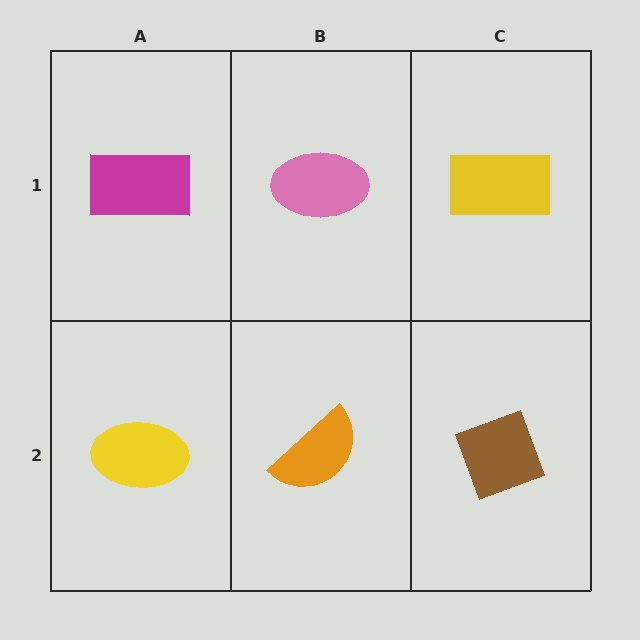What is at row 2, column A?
A yellow ellipse.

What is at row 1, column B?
A pink ellipse.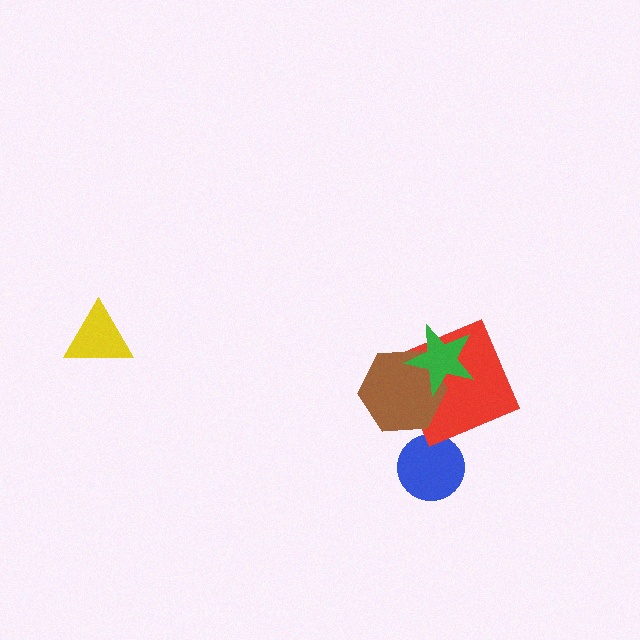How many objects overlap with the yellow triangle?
0 objects overlap with the yellow triangle.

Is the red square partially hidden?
Yes, it is partially covered by another shape.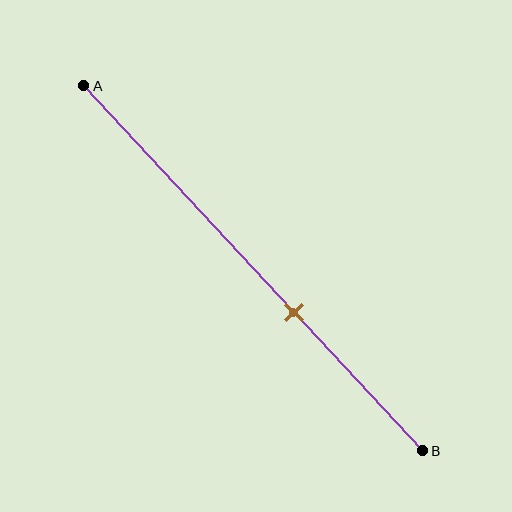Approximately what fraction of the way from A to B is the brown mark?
The brown mark is approximately 60% of the way from A to B.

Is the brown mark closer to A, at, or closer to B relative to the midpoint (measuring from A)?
The brown mark is closer to point B than the midpoint of segment AB.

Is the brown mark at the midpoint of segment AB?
No, the mark is at about 60% from A, not at the 50% midpoint.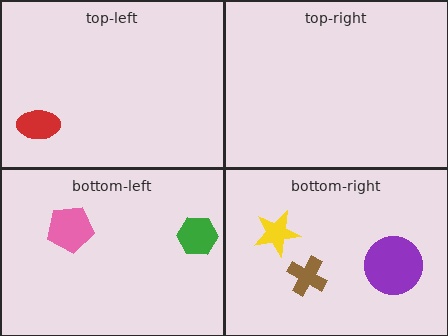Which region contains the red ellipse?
The top-left region.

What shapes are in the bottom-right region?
The purple circle, the brown cross, the yellow star.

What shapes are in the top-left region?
The red ellipse.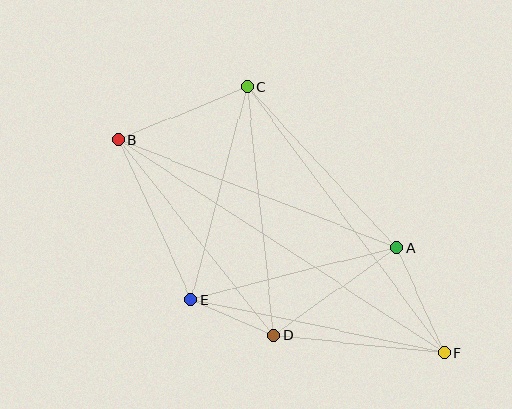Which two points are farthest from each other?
Points B and F are farthest from each other.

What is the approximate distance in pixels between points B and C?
The distance between B and C is approximately 139 pixels.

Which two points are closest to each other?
Points D and E are closest to each other.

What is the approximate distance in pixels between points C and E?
The distance between C and E is approximately 220 pixels.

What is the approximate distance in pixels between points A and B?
The distance between A and B is approximately 298 pixels.